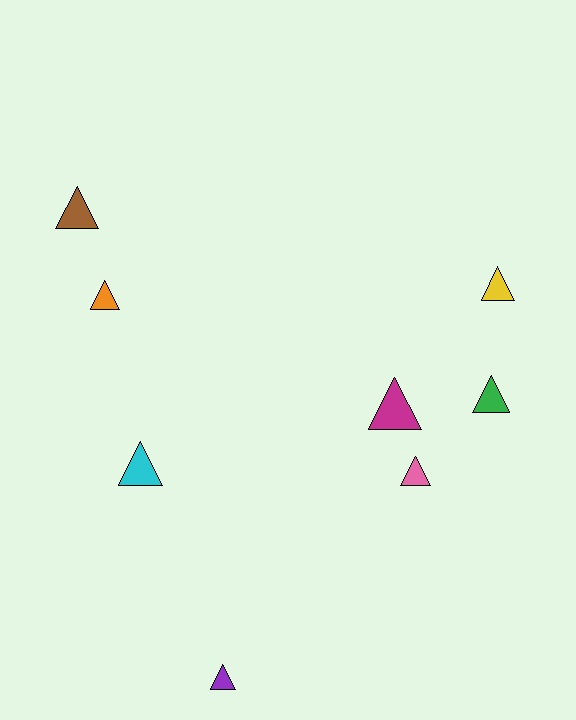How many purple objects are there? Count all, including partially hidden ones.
There is 1 purple object.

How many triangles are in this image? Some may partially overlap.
There are 8 triangles.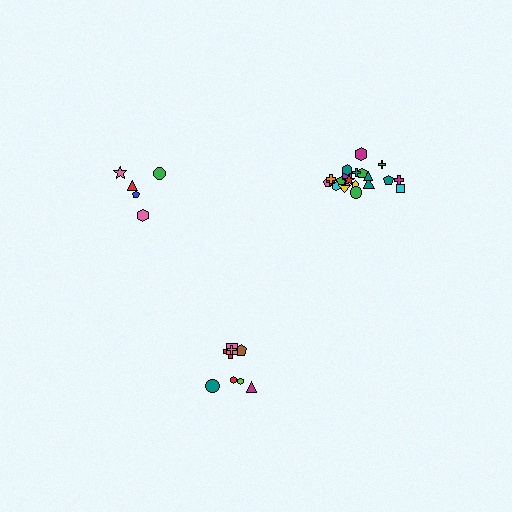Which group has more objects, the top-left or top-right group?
The top-right group.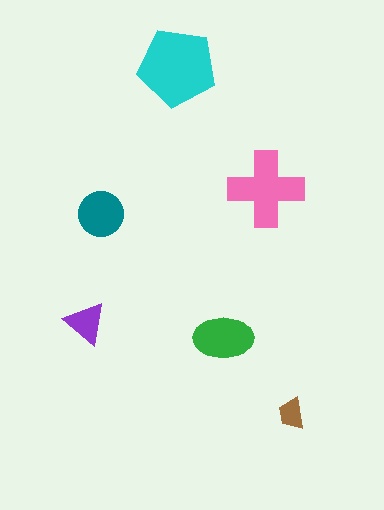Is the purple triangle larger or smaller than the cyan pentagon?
Smaller.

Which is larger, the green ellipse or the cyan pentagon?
The cyan pentagon.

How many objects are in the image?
There are 6 objects in the image.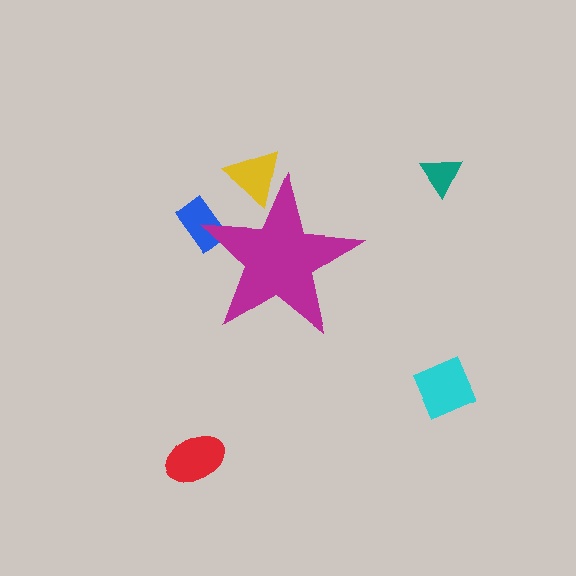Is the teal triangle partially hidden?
No, the teal triangle is fully visible.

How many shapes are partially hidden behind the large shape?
2 shapes are partially hidden.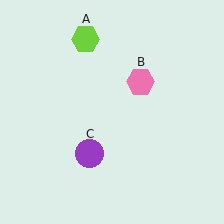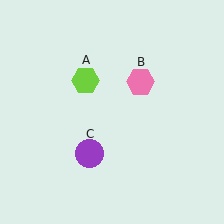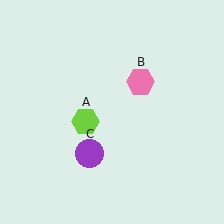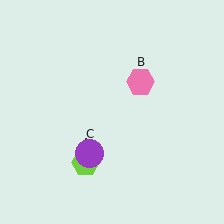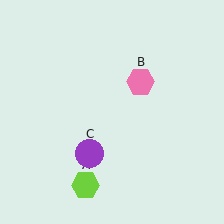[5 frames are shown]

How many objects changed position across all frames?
1 object changed position: lime hexagon (object A).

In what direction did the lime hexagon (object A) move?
The lime hexagon (object A) moved down.